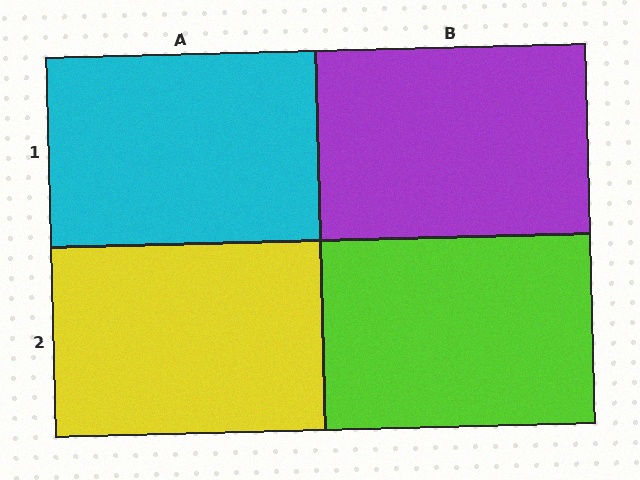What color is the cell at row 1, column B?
Purple.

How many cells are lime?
1 cell is lime.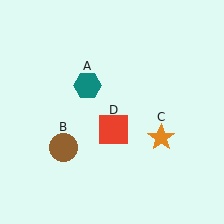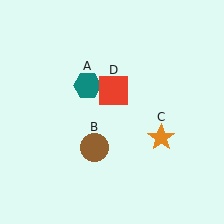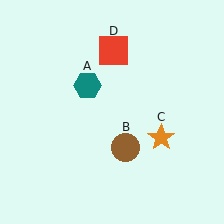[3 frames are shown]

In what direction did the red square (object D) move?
The red square (object D) moved up.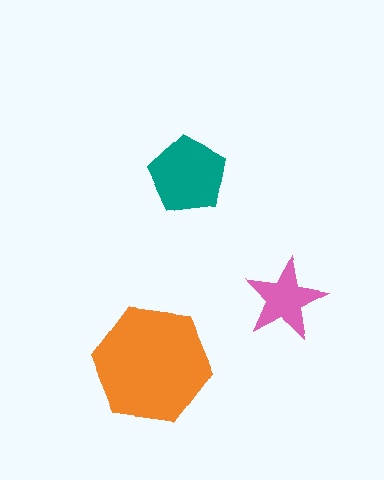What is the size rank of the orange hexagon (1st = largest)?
1st.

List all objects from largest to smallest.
The orange hexagon, the teal pentagon, the pink star.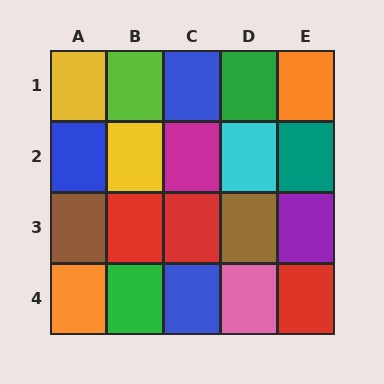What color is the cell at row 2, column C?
Magenta.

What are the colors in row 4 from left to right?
Orange, green, blue, pink, red.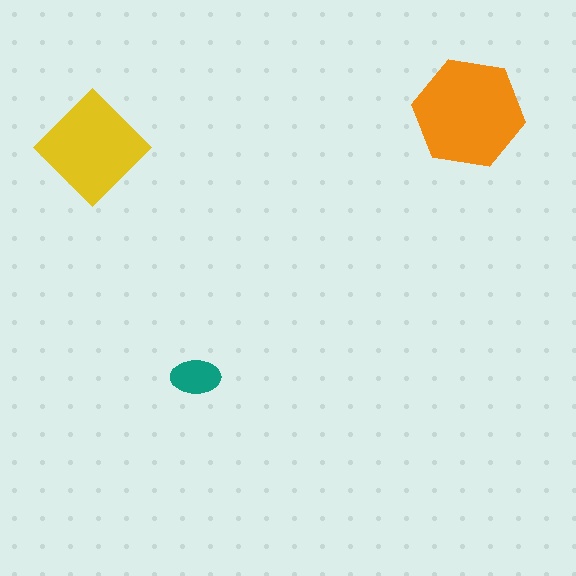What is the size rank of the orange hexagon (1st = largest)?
1st.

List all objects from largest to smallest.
The orange hexagon, the yellow diamond, the teal ellipse.